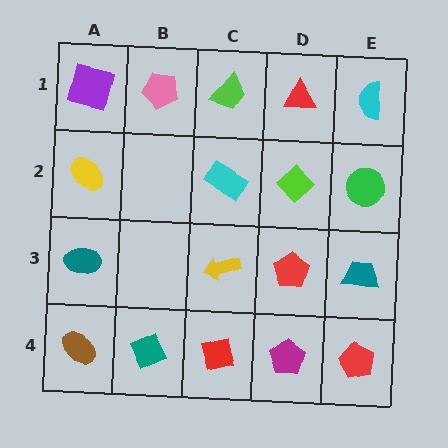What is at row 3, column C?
A yellow arrow.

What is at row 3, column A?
A teal ellipse.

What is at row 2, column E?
A green circle.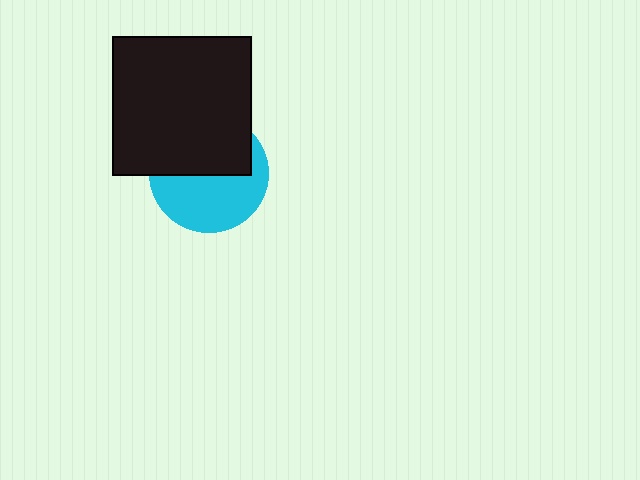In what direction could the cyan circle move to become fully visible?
The cyan circle could move down. That would shift it out from behind the black square entirely.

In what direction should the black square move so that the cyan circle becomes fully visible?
The black square should move up. That is the shortest direction to clear the overlap and leave the cyan circle fully visible.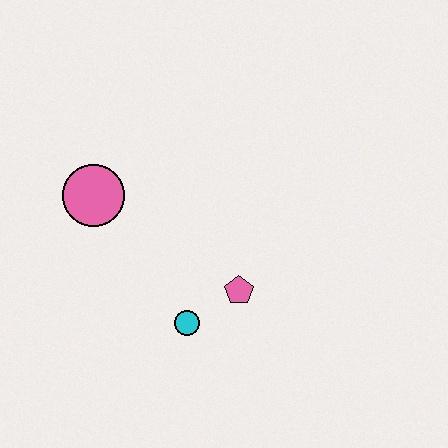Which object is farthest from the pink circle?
The pink pentagon is farthest from the pink circle.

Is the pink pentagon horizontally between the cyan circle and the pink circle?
No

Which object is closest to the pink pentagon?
The cyan circle is closest to the pink pentagon.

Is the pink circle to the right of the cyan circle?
No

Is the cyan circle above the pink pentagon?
No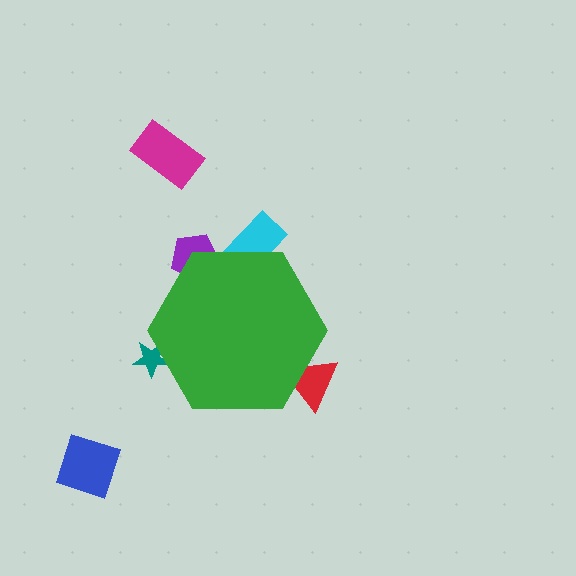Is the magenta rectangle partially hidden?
No, the magenta rectangle is fully visible.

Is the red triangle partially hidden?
Yes, the red triangle is partially hidden behind the green hexagon.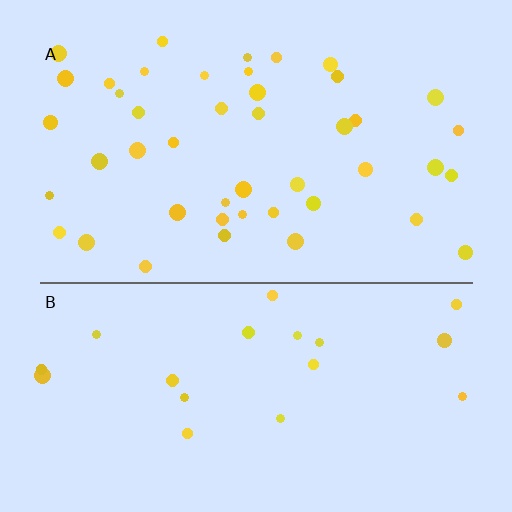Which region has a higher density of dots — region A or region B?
A (the top).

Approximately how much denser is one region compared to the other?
Approximately 2.2× — region A over region B.